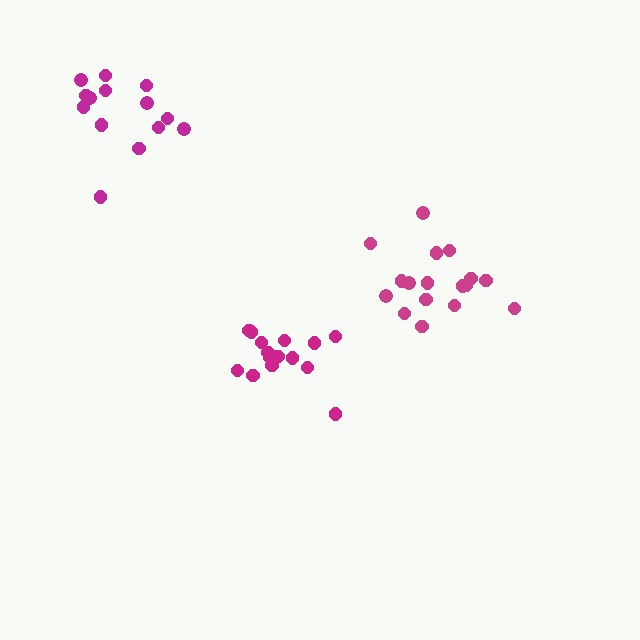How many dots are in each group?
Group 1: 15 dots, Group 2: 14 dots, Group 3: 17 dots (46 total).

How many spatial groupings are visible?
There are 3 spatial groupings.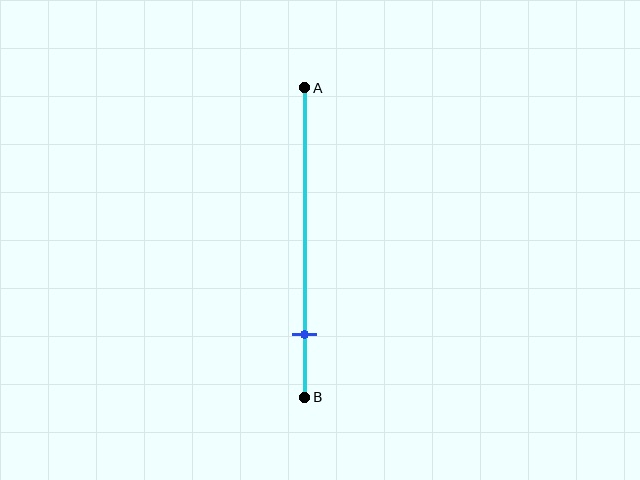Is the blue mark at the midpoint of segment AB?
No, the mark is at about 80% from A, not at the 50% midpoint.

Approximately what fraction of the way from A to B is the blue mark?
The blue mark is approximately 80% of the way from A to B.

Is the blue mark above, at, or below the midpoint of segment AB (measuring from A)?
The blue mark is below the midpoint of segment AB.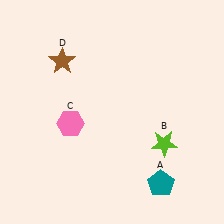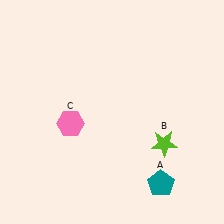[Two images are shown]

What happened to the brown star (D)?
The brown star (D) was removed in Image 2. It was in the top-left area of Image 1.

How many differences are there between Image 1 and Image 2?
There is 1 difference between the two images.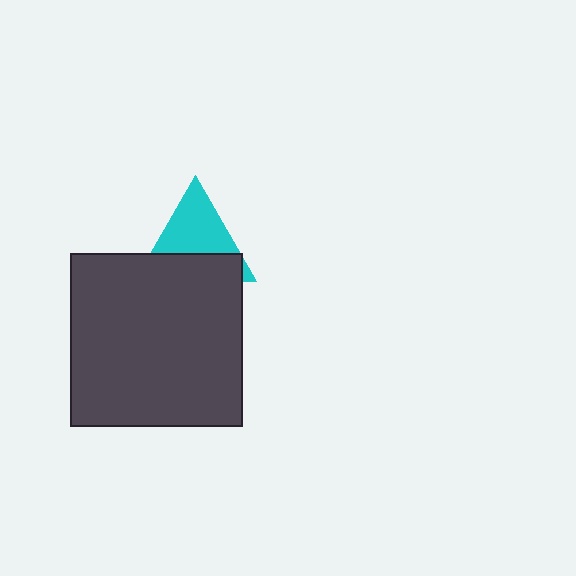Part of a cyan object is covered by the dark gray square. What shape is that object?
It is a triangle.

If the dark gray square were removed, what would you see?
You would see the complete cyan triangle.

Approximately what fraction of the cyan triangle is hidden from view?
Roughly 43% of the cyan triangle is hidden behind the dark gray square.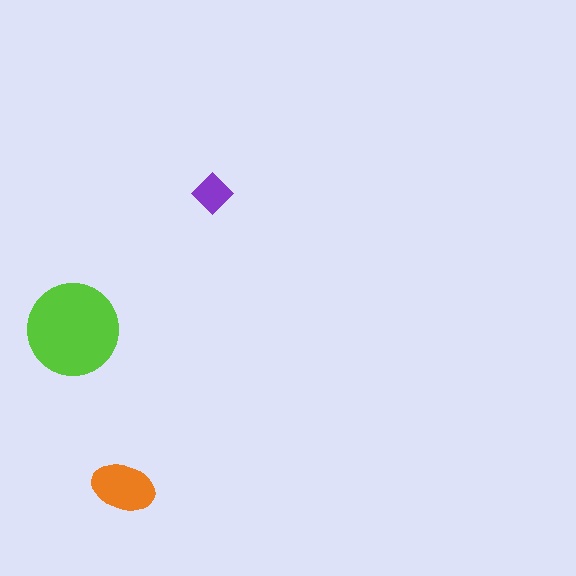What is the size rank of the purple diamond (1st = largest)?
3rd.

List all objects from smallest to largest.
The purple diamond, the orange ellipse, the lime circle.